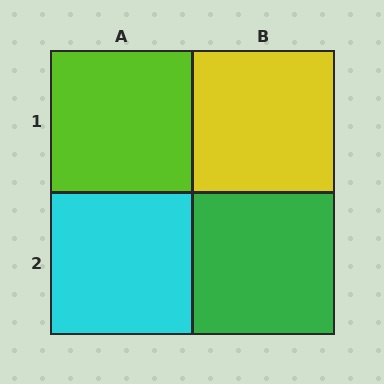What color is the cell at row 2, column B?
Green.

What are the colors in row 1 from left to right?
Lime, yellow.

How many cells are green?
1 cell is green.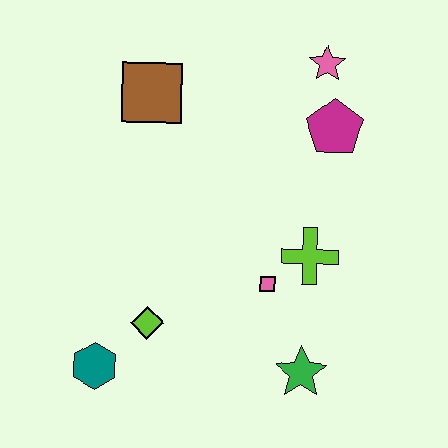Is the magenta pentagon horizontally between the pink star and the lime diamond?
No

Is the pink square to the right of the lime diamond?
Yes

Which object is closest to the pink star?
The magenta pentagon is closest to the pink star.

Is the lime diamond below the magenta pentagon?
Yes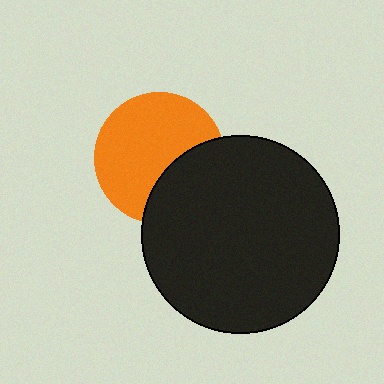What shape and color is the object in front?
The object in front is a black circle.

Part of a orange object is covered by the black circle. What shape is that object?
It is a circle.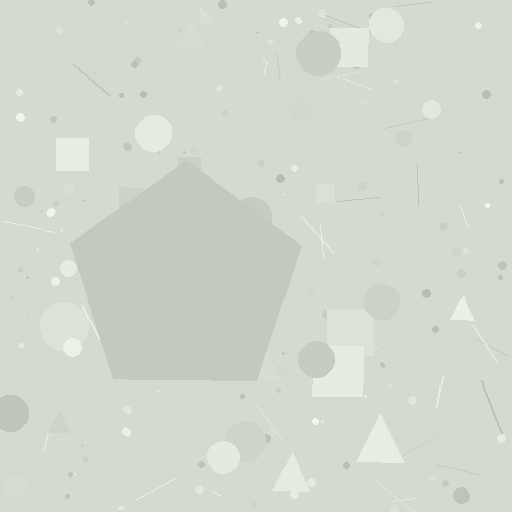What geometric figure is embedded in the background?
A pentagon is embedded in the background.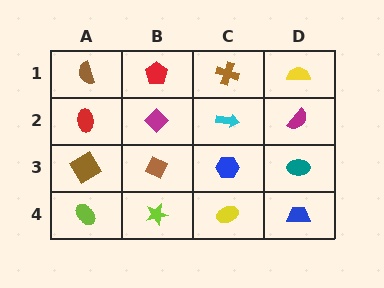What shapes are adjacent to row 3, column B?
A magenta diamond (row 2, column B), a lime star (row 4, column B), a brown diamond (row 3, column A), a blue hexagon (row 3, column C).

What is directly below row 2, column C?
A blue hexagon.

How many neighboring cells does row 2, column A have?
3.